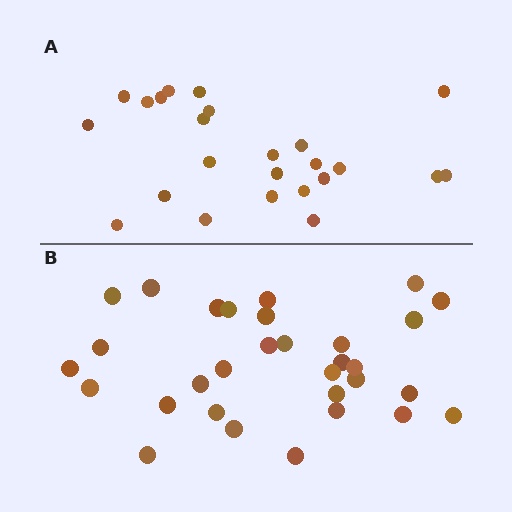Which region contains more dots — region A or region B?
Region B (the bottom region) has more dots.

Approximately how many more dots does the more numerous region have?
Region B has roughly 8 or so more dots than region A.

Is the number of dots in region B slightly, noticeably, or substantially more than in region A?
Region B has noticeably more, but not dramatically so. The ratio is roughly 1.3 to 1.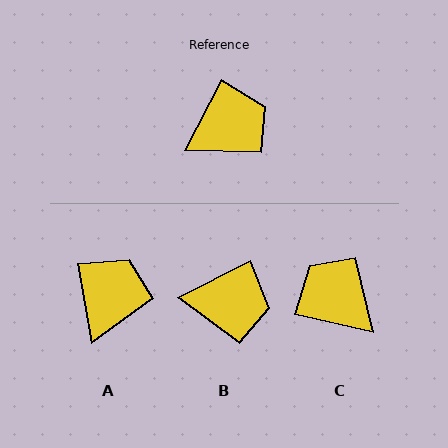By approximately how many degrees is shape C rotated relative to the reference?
Approximately 105 degrees counter-clockwise.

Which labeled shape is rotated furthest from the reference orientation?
C, about 105 degrees away.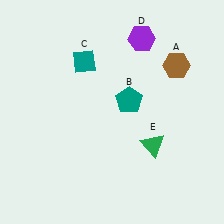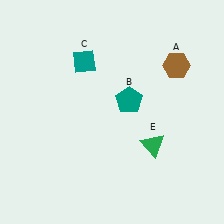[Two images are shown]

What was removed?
The purple hexagon (D) was removed in Image 2.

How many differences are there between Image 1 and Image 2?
There is 1 difference between the two images.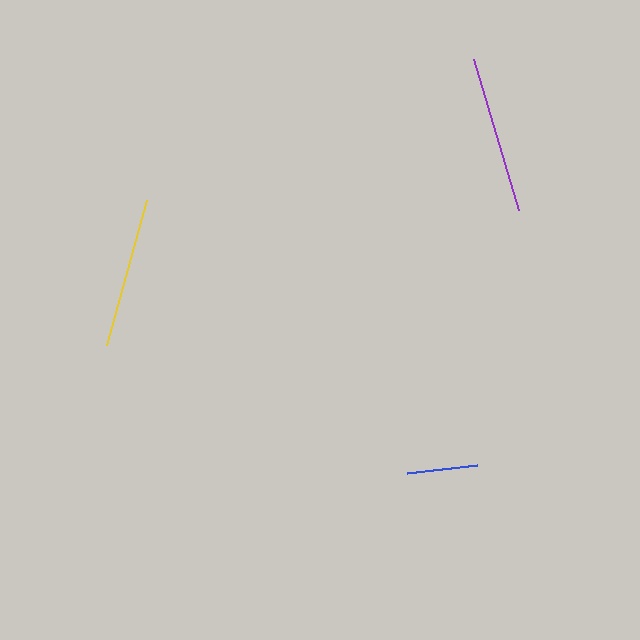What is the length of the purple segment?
The purple segment is approximately 158 pixels long.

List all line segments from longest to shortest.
From longest to shortest: purple, yellow, blue.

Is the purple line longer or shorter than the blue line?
The purple line is longer than the blue line.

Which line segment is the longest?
The purple line is the longest at approximately 158 pixels.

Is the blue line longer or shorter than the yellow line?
The yellow line is longer than the blue line.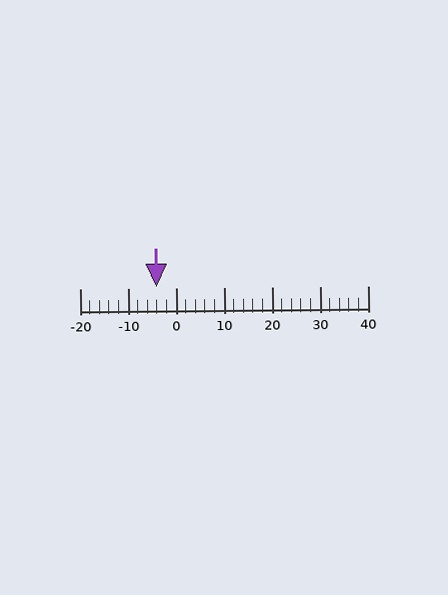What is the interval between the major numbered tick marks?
The major tick marks are spaced 10 units apart.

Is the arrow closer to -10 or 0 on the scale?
The arrow is closer to 0.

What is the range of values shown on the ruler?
The ruler shows values from -20 to 40.